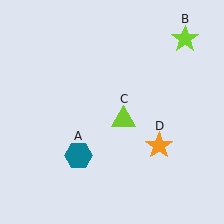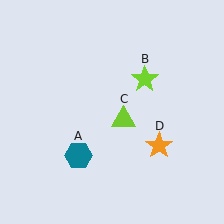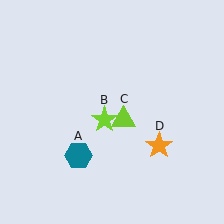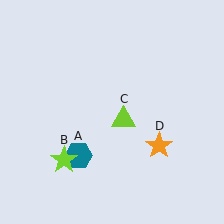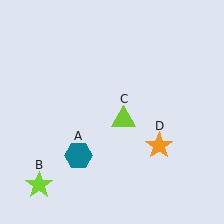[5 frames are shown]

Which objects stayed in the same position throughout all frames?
Teal hexagon (object A) and lime triangle (object C) and orange star (object D) remained stationary.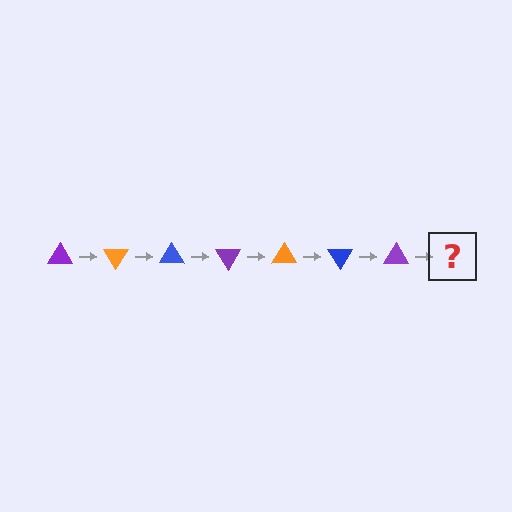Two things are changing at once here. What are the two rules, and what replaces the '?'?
The two rules are that it rotates 60 degrees each step and the color cycles through purple, orange, and blue. The '?' should be an orange triangle, rotated 420 degrees from the start.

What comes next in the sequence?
The next element should be an orange triangle, rotated 420 degrees from the start.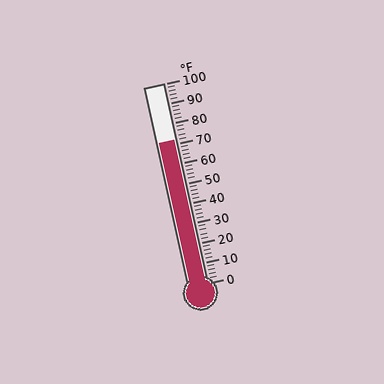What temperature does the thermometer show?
The thermometer shows approximately 72°F.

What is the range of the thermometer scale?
The thermometer scale ranges from 0°F to 100°F.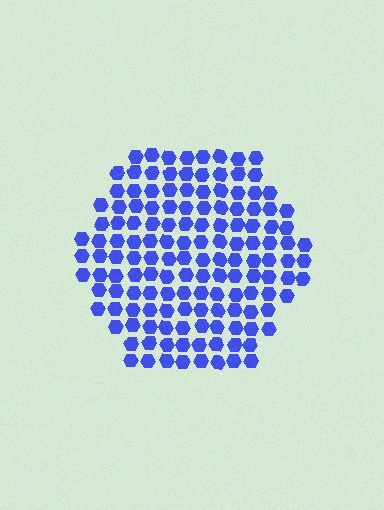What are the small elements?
The small elements are hexagons.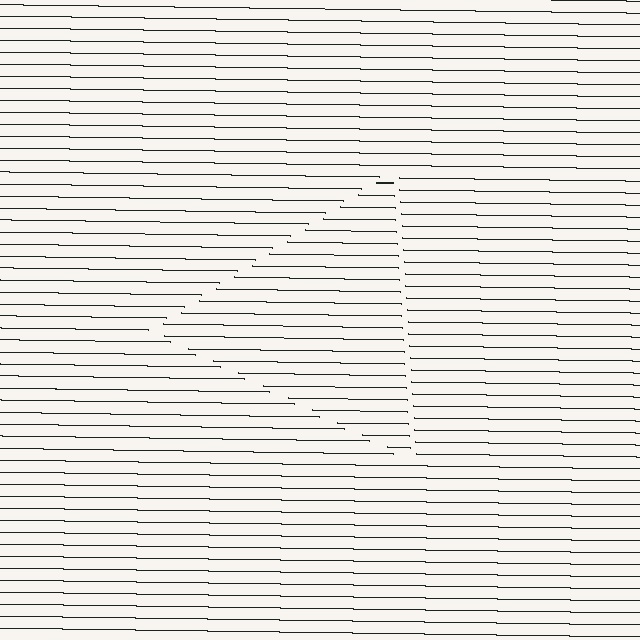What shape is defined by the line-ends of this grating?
An illusory triangle. The interior of the shape contains the same grating, shifted by half a period — the contour is defined by the phase discontinuity where line-ends from the inner and outer gratings abut.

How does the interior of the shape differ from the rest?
The interior of the shape contains the same grating, shifted by half a period — the contour is defined by the phase discontinuity where line-ends from the inner and outer gratings abut.